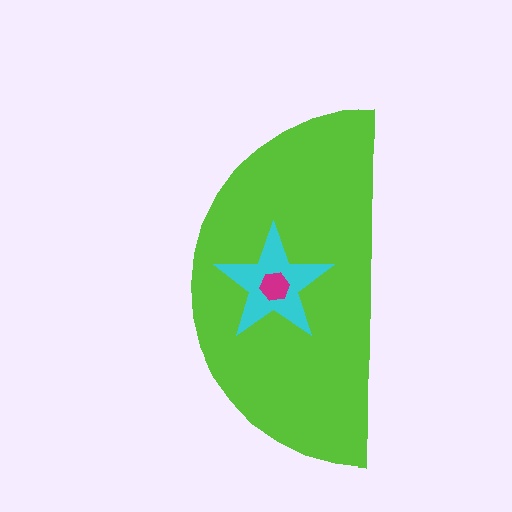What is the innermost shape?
The magenta hexagon.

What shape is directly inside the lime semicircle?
The cyan star.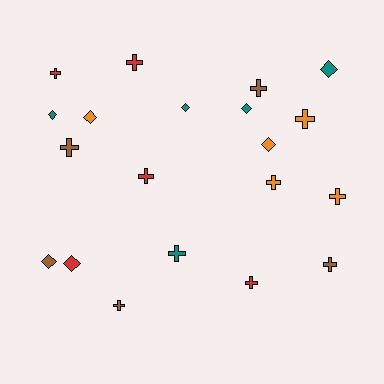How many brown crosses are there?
There are 4 brown crosses.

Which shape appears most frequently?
Cross, with 12 objects.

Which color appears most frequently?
Red, with 5 objects.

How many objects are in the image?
There are 20 objects.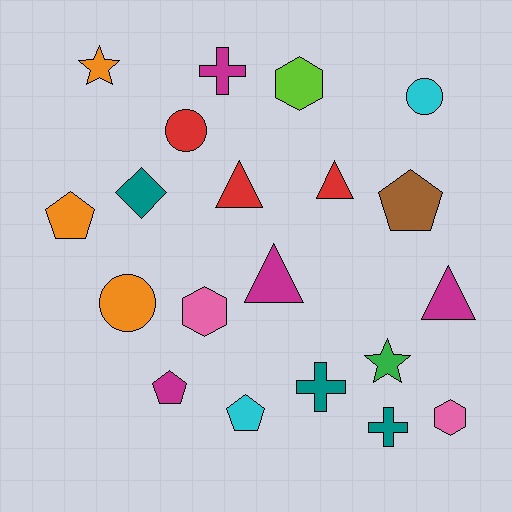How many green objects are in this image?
There is 1 green object.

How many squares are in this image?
There are no squares.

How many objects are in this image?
There are 20 objects.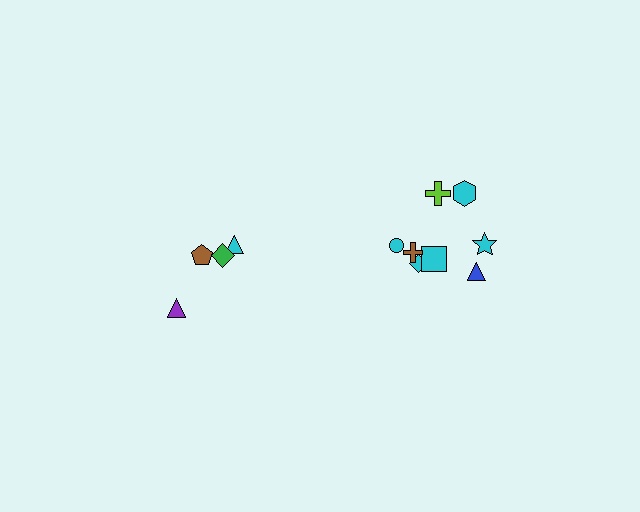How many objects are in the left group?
There are 4 objects.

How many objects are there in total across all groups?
There are 12 objects.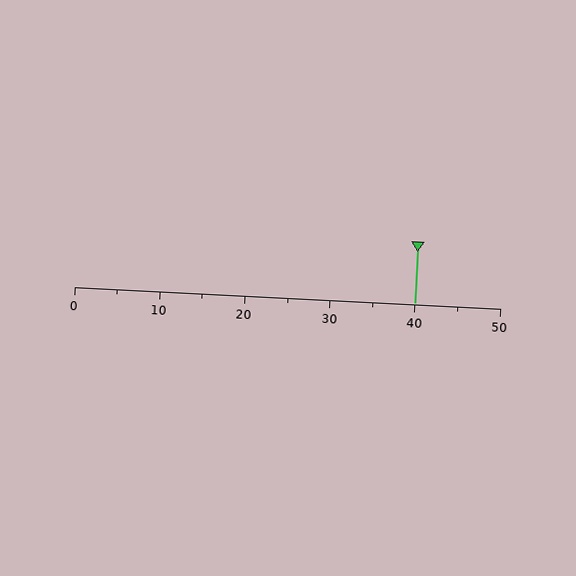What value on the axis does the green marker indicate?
The marker indicates approximately 40.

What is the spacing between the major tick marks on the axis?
The major ticks are spaced 10 apart.